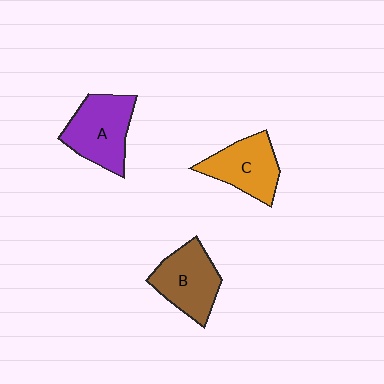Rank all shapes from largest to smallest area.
From largest to smallest: A (purple), B (brown), C (orange).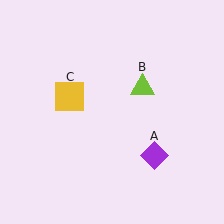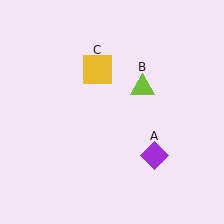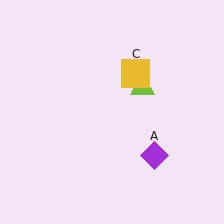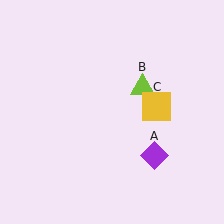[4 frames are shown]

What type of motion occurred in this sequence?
The yellow square (object C) rotated clockwise around the center of the scene.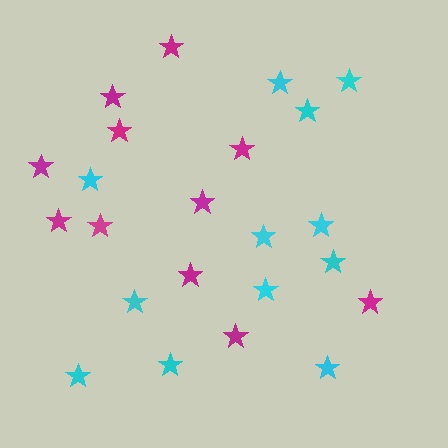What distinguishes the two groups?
There are 2 groups: one group of cyan stars (12) and one group of magenta stars (11).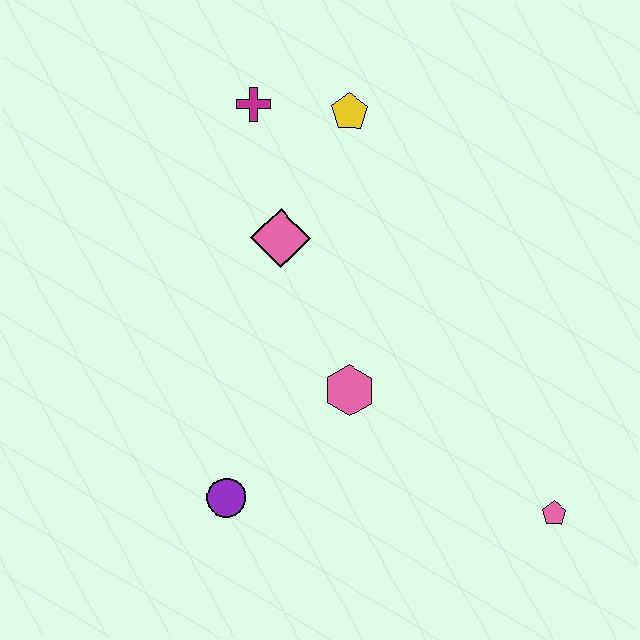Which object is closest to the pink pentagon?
The pink hexagon is closest to the pink pentagon.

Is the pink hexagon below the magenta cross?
Yes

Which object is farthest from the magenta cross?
The pink pentagon is farthest from the magenta cross.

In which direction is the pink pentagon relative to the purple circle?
The pink pentagon is to the right of the purple circle.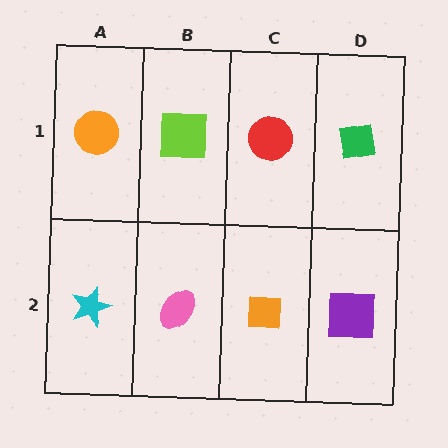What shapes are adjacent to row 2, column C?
A red circle (row 1, column C), a pink ellipse (row 2, column B), a purple square (row 2, column D).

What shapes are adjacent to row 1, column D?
A purple square (row 2, column D), a red circle (row 1, column C).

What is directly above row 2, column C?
A red circle.